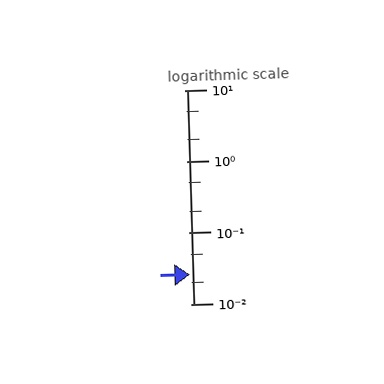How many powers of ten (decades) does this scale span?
The scale spans 3 decades, from 0.01 to 10.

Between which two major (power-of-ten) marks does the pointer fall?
The pointer is between 0.01 and 0.1.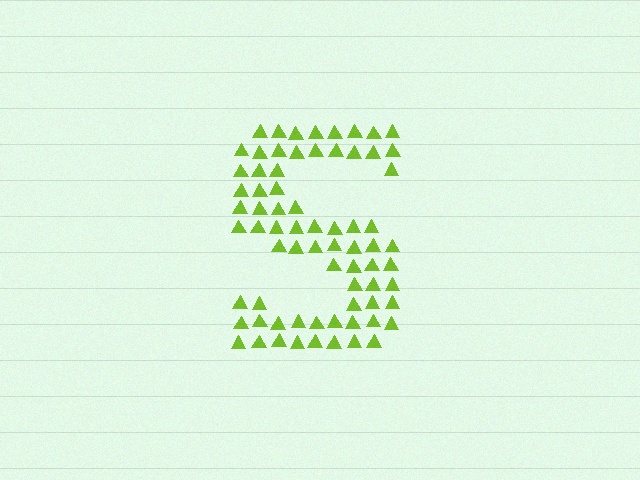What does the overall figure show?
The overall figure shows the letter S.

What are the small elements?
The small elements are triangles.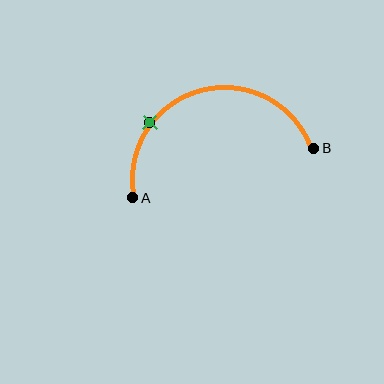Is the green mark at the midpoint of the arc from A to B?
No. The green mark lies on the arc but is closer to endpoint A. The arc midpoint would be at the point on the curve equidistant along the arc from both A and B.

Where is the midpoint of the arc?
The arc midpoint is the point on the curve farthest from the straight line joining A and B. It sits above that line.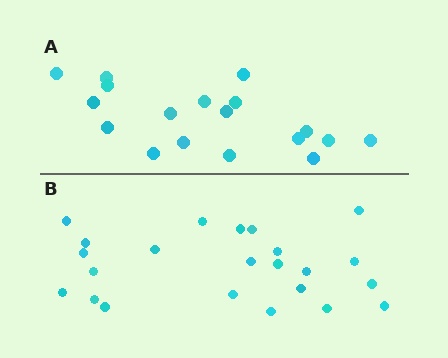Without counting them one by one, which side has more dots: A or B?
Region B (the bottom region) has more dots.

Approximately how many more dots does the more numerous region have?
Region B has about 5 more dots than region A.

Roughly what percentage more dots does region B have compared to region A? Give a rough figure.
About 30% more.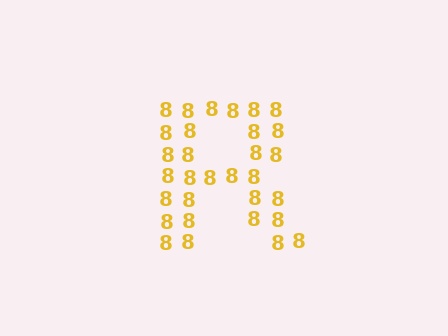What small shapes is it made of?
It is made of small digit 8's.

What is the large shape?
The large shape is the letter R.